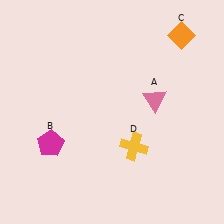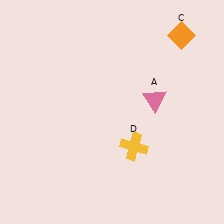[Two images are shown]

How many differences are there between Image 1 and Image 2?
There is 1 difference between the two images.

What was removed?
The magenta pentagon (B) was removed in Image 2.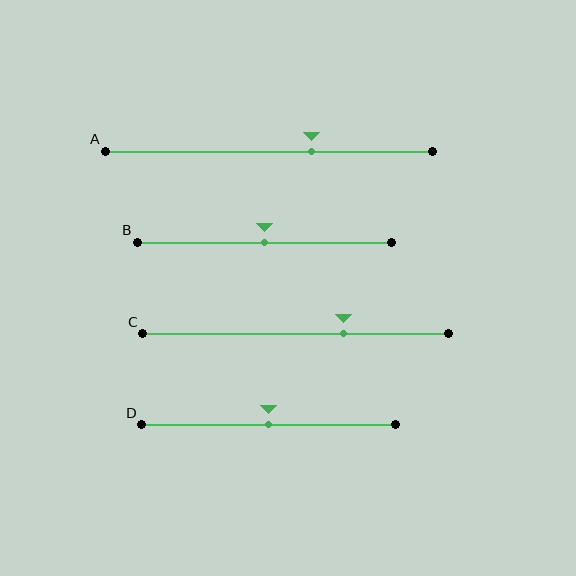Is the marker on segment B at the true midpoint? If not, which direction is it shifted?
Yes, the marker on segment B is at the true midpoint.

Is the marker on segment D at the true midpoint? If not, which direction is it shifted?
Yes, the marker on segment D is at the true midpoint.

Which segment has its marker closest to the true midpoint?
Segment B has its marker closest to the true midpoint.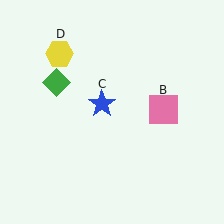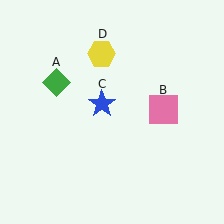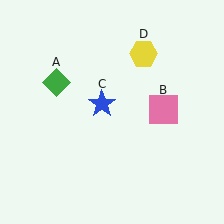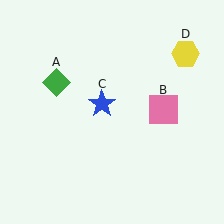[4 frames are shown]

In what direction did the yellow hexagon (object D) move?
The yellow hexagon (object D) moved right.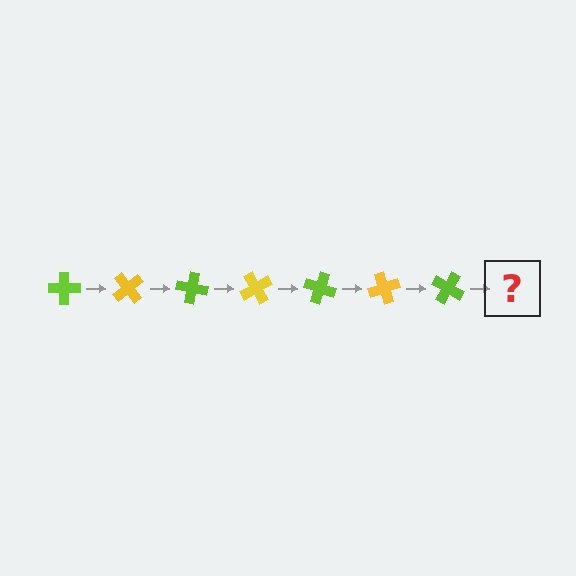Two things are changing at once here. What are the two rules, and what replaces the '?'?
The two rules are that it rotates 50 degrees each step and the color cycles through lime and yellow. The '?' should be a yellow cross, rotated 350 degrees from the start.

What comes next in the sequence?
The next element should be a yellow cross, rotated 350 degrees from the start.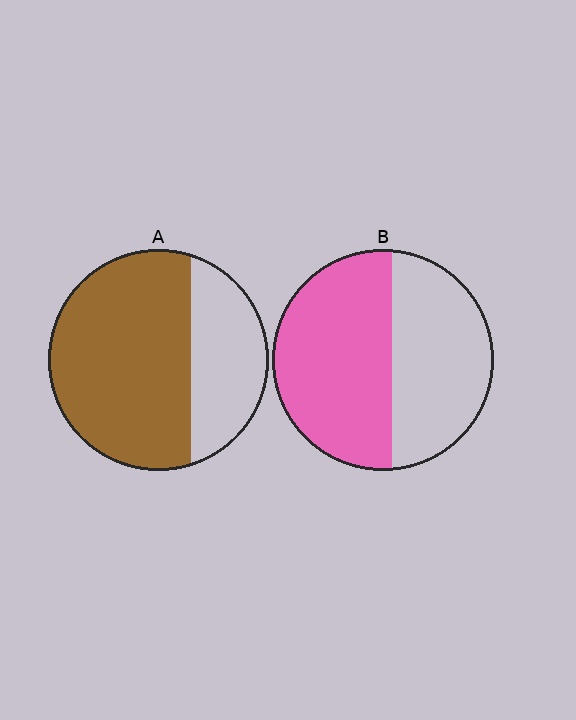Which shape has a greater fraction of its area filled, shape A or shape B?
Shape A.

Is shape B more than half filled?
Yes.